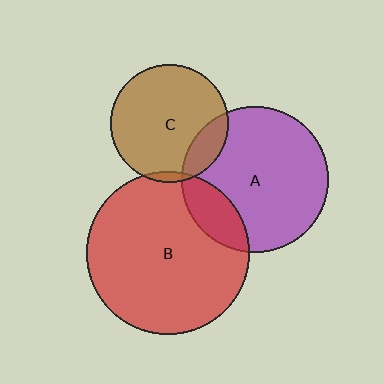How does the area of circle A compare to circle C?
Approximately 1.5 times.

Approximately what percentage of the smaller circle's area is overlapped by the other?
Approximately 20%.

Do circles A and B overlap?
Yes.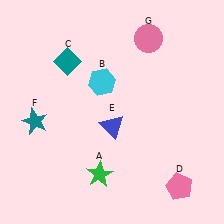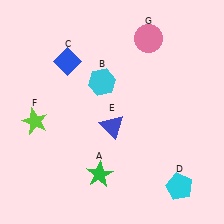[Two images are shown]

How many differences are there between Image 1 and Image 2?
There are 3 differences between the two images.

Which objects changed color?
C changed from teal to blue. D changed from pink to cyan. F changed from teal to lime.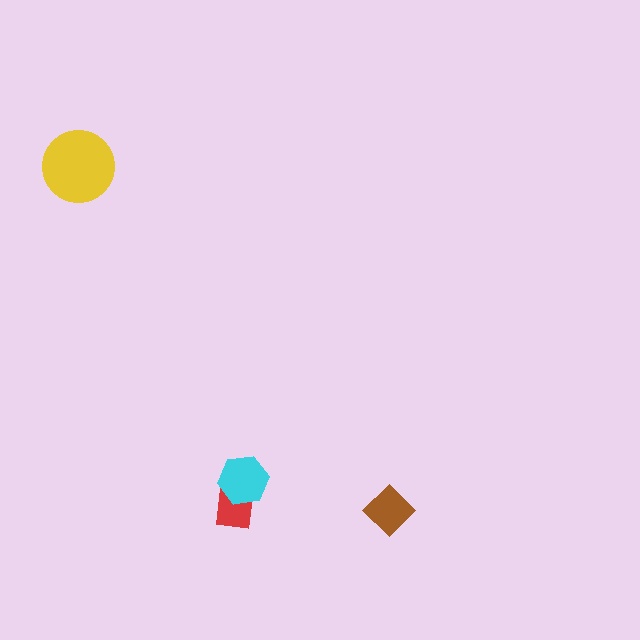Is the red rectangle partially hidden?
Yes, it is partially covered by another shape.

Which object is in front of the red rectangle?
The cyan hexagon is in front of the red rectangle.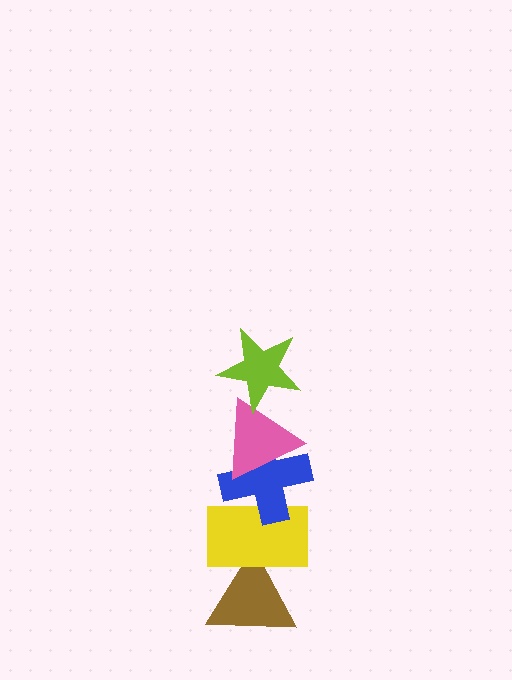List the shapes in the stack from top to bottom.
From top to bottom: the lime star, the pink triangle, the blue cross, the yellow rectangle, the brown triangle.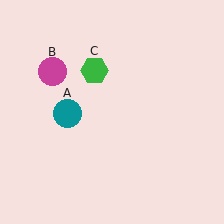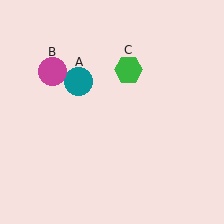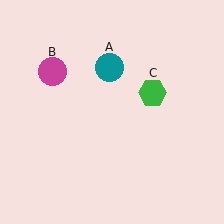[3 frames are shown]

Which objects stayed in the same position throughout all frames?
Magenta circle (object B) remained stationary.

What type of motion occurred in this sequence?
The teal circle (object A), green hexagon (object C) rotated clockwise around the center of the scene.